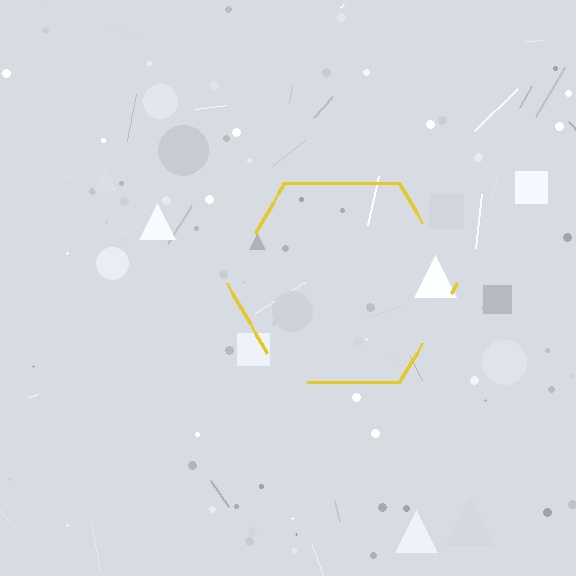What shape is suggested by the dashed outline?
The dashed outline suggests a hexagon.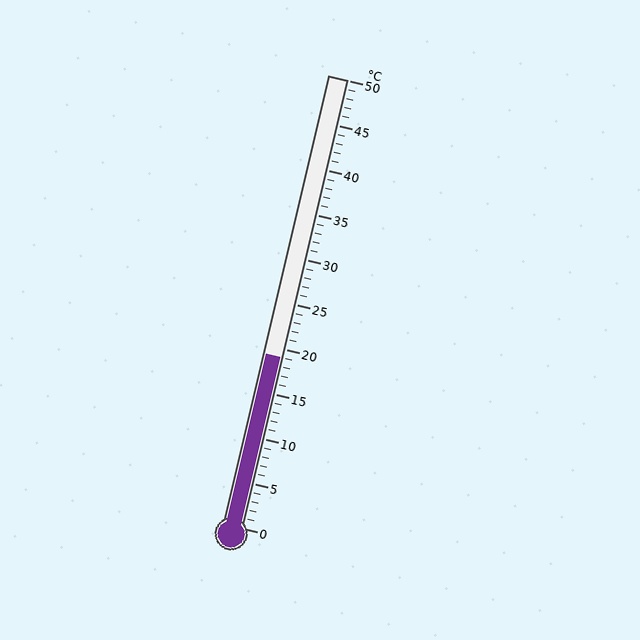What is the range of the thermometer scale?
The thermometer scale ranges from 0°C to 50°C.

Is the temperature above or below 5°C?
The temperature is above 5°C.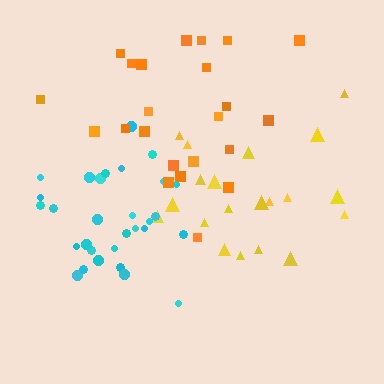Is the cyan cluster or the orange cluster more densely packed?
Cyan.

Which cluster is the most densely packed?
Cyan.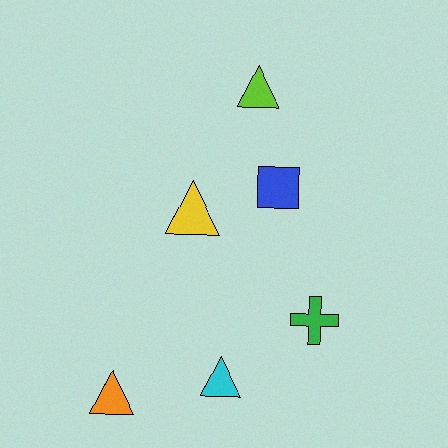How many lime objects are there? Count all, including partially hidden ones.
There is 1 lime object.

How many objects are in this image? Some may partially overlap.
There are 6 objects.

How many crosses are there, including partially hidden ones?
There is 1 cross.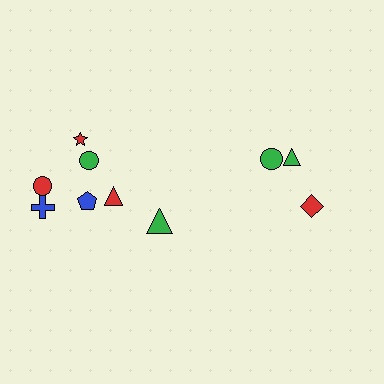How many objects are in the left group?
There are 7 objects.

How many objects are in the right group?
There are 3 objects.